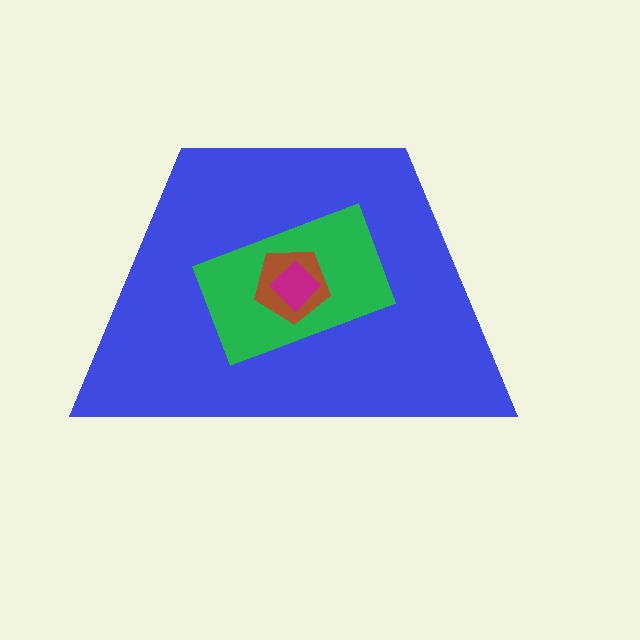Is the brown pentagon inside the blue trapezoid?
Yes.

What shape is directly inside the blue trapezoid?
The green rectangle.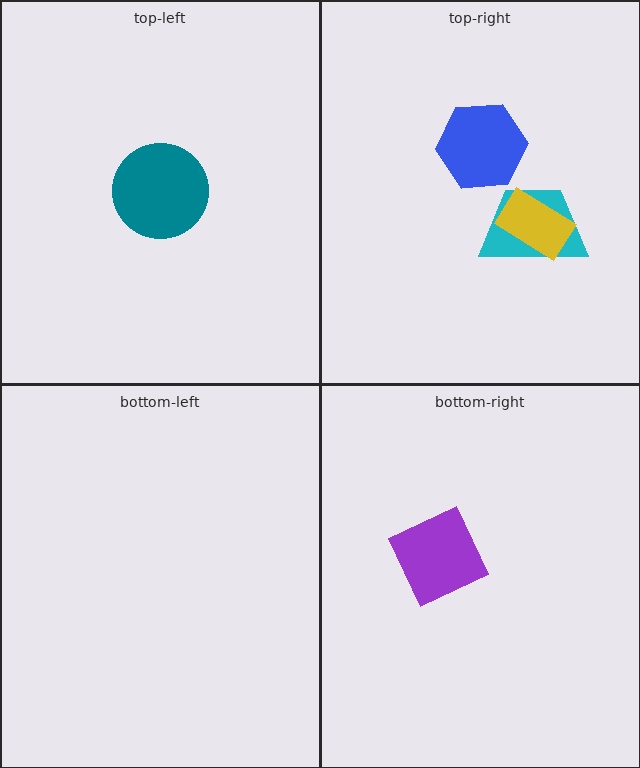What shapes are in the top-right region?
The blue hexagon, the cyan trapezoid, the yellow rectangle.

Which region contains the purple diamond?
The bottom-right region.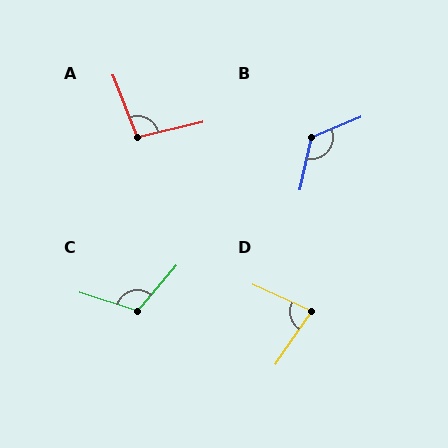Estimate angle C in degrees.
Approximately 113 degrees.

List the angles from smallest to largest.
D (80°), A (98°), C (113°), B (125°).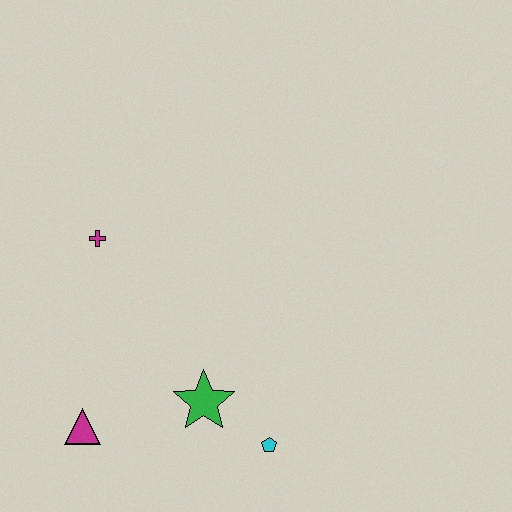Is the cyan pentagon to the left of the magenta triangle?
No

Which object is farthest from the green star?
The magenta cross is farthest from the green star.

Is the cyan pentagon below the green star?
Yes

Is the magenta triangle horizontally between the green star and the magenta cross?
No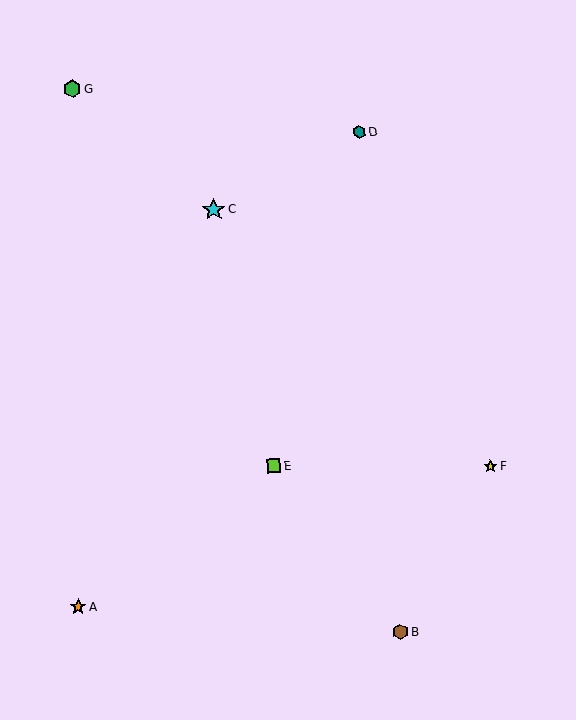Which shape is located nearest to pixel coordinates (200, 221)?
The cyan star (labeled C) at (214, 210) is nearest to that location.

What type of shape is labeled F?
Shape F is a yellow star.